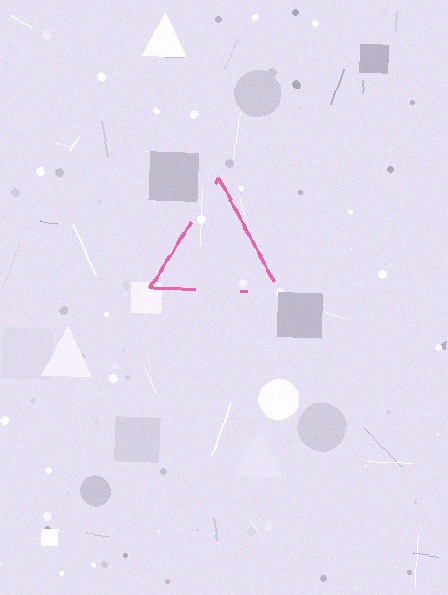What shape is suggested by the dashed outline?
The dashed outline suggests a triangle.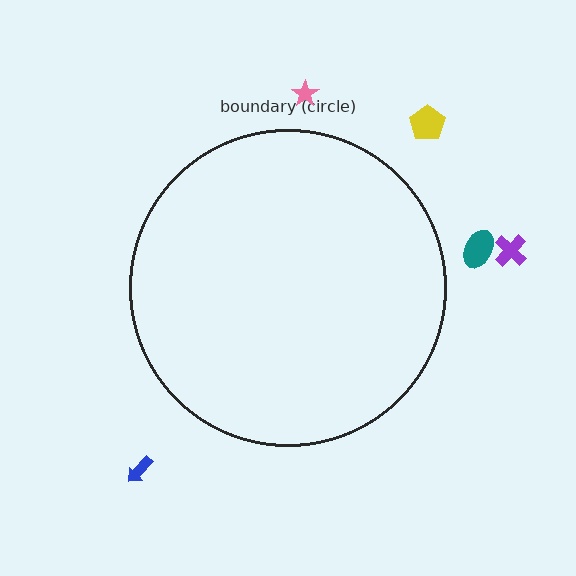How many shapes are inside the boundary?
0 inside, 5 outside.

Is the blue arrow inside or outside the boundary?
Outside.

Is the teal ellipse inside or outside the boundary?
Outside.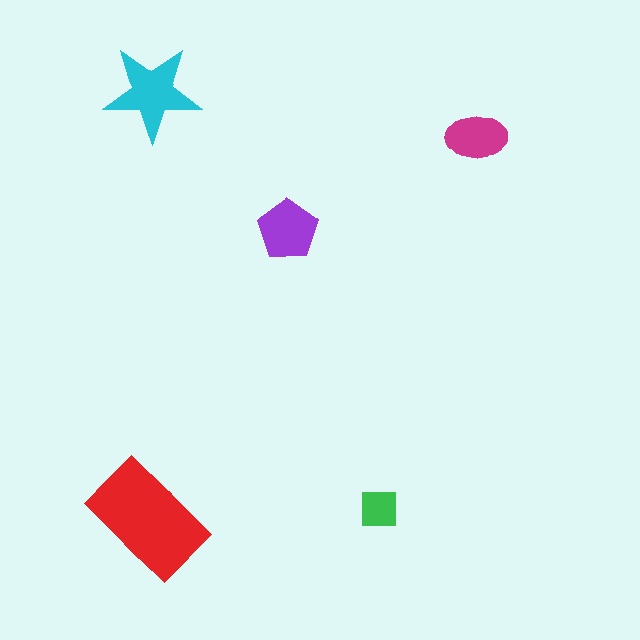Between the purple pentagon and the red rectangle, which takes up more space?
The red rectangle.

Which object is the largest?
The red rectangle.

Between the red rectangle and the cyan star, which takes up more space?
The red rectangle.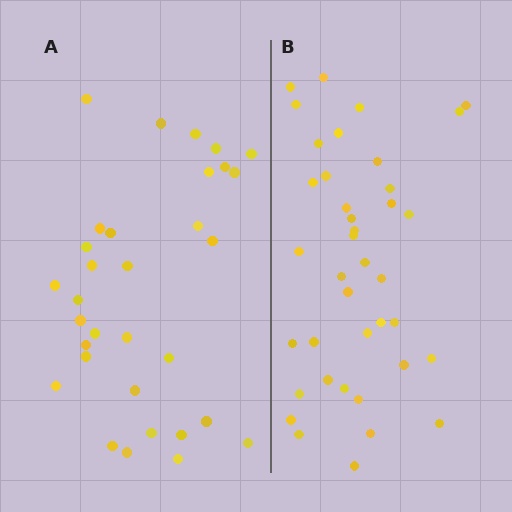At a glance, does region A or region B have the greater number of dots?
Region B (the right region) has more dots.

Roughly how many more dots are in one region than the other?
Region B has roughly 8 or so more dots than region A.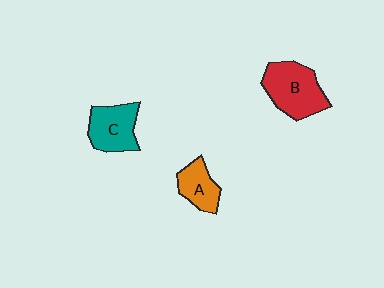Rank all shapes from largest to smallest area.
From largest to smallest: B (red), C (teal), A (orange).